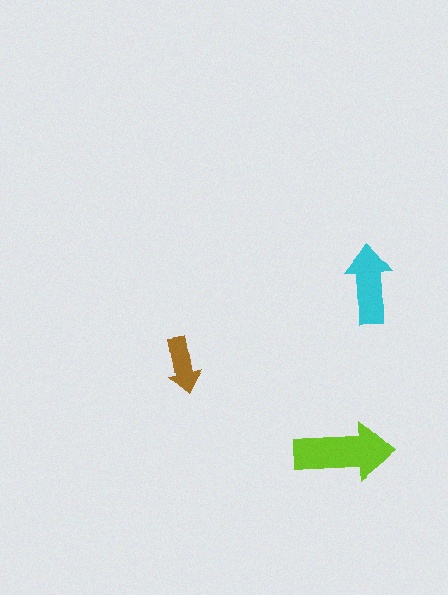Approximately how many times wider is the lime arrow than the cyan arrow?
About 1.5 times wider.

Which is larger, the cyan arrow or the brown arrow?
The cyan one.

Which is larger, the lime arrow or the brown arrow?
The lime one.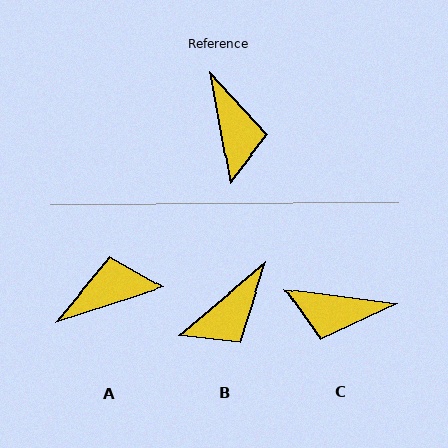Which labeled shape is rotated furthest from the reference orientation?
C, about 107 degrees away.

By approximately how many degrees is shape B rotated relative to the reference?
Approximately 60 degrees clockwise.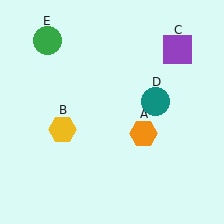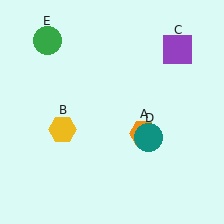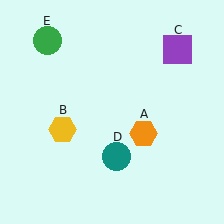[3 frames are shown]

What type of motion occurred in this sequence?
The teal circle (object D) rotated clockwise around the center of the scene.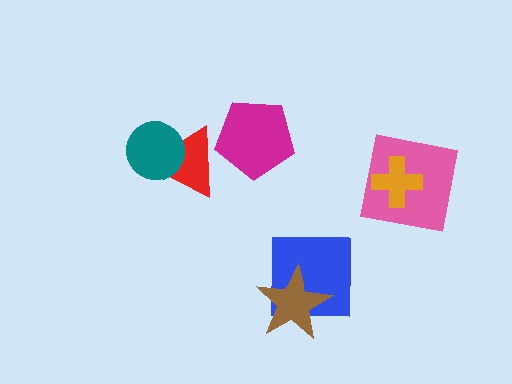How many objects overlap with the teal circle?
1 object overlaps with the teal circle.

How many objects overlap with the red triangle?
2 objects overlap with the red triangle.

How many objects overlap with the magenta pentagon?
1 object overlaps with the magenta pentagon.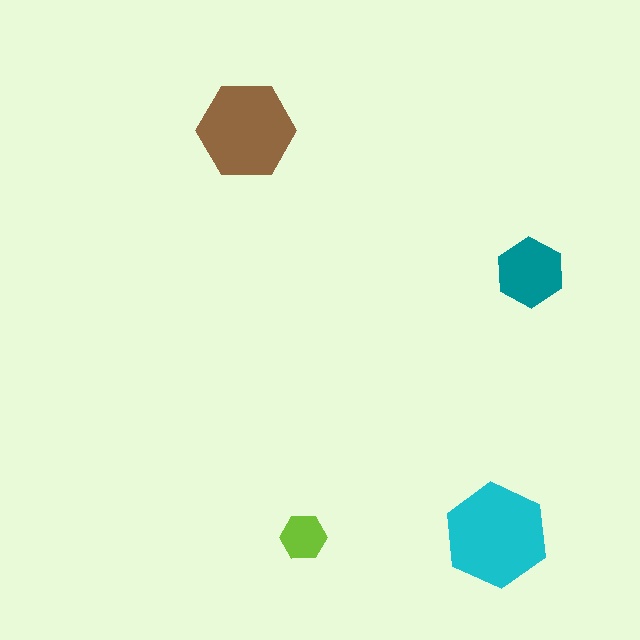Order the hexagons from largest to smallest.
the cyan one, the brown one, the teal one, the lime one.